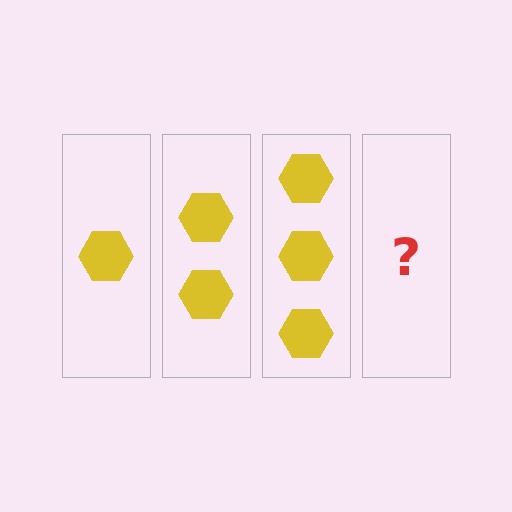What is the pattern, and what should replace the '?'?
The pattern is that each step adds one more hexagon. The '?' should be 4 hexagons.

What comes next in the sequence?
The next element should be 4 hexagons.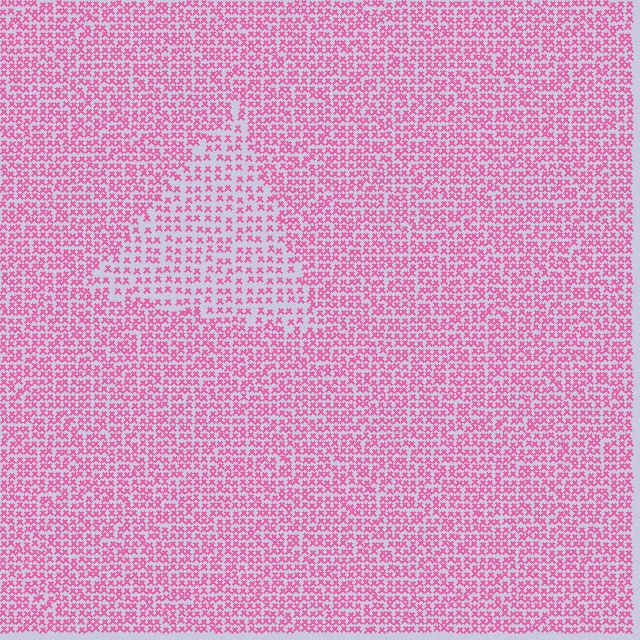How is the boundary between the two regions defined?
The boundary is defined by a change in element density (approximately 1.7x ratio). All elements are the same color, size, and shape.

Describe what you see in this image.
The image contains small pink elements arranged at two different densities. A triangle-shaped region is visible where the elements are less densely packed than the surrounding area.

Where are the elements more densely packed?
The elements are more densely packed outside the triangle boundary.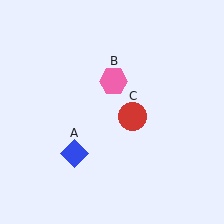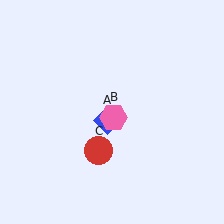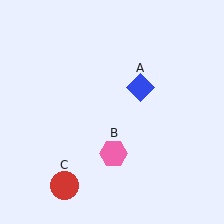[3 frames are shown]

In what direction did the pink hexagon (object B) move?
The pink hexagon (object B) moved down.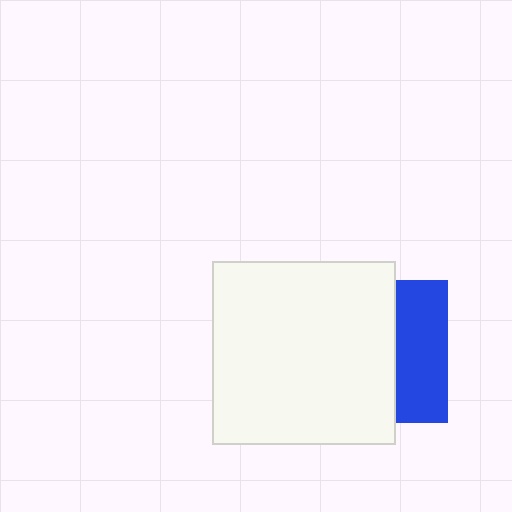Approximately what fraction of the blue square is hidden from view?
Roughly 63% of the blue square is hidden behind the white square.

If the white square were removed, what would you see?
You would see the complete blue square.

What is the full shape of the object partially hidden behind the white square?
The partially hidden object is a blue square.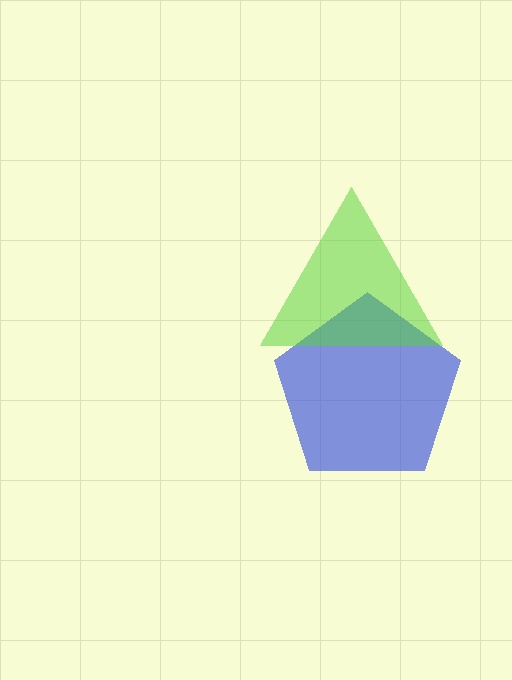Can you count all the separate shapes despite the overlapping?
Yes, there are 2 separate shapes.